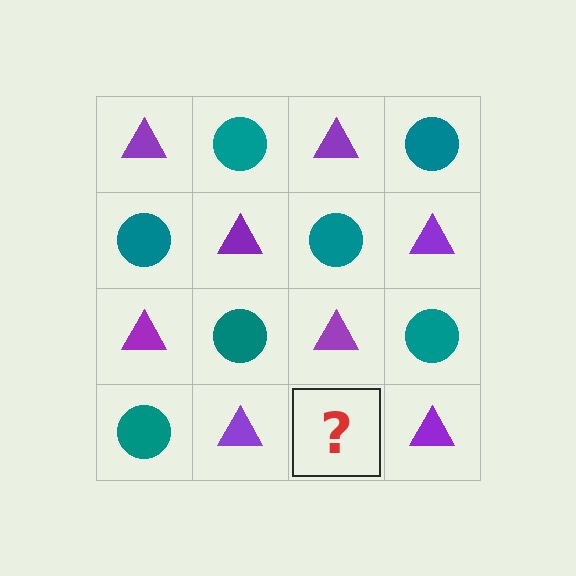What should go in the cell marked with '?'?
The missing cell should contain a teal circle.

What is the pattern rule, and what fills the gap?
The rule is that it alternates purple triangle and teal circle in a checkerboard pattern. The gap should be filled with a teal circle.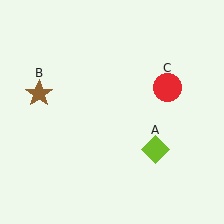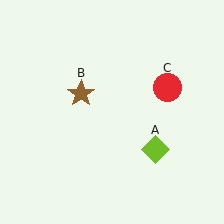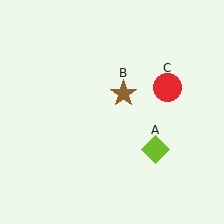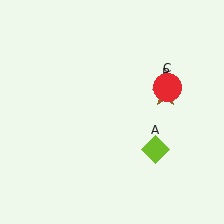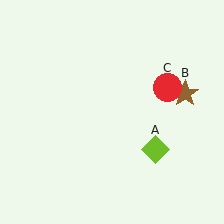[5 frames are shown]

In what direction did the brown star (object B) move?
The brown star (object B) moved right.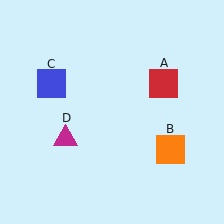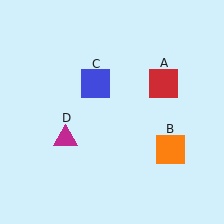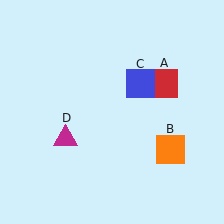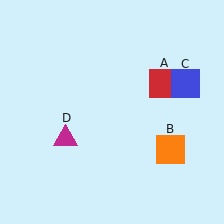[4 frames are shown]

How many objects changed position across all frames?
1 object changed position: blue square (object C).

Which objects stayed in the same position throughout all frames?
Red square (object A) and orange square (object B) and magenta triangle (object D) remained stationary.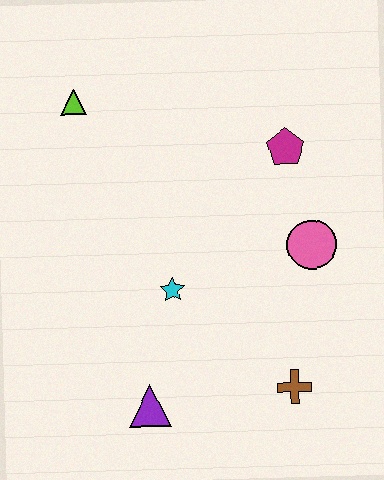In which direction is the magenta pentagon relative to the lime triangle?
The magenta pentagon is to the right of the lime triangle.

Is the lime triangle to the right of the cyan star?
No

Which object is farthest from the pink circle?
The lime triangle is farthest from the pink circle.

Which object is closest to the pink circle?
The magenta pentagon is closest to the pink circle.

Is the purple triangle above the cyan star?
No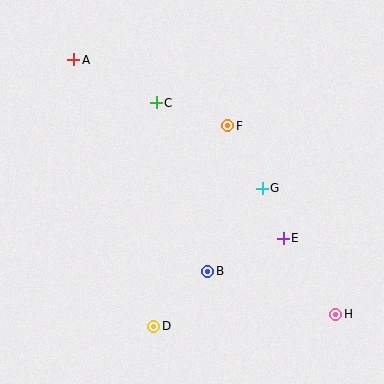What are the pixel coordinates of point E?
Point E is at (283, 238).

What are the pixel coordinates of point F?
Point F is at (228, 126).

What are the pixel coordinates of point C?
Point C is at (156, 103).